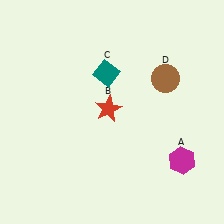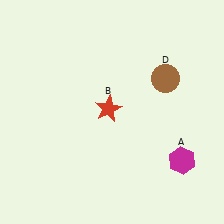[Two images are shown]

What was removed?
The teal diamond (C) was removed in Image 2.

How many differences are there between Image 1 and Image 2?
There is 1 difference between the two images.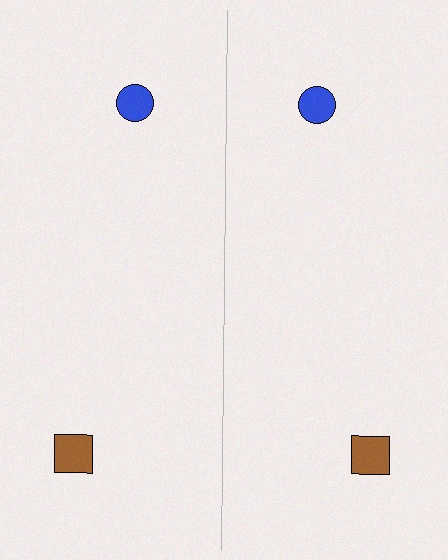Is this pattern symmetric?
Yes, this pattern has bilateral (reflection) symmetry.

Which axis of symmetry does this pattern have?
The pattern has a vertical axis of symmetry running through the center of the image.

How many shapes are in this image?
There are 4 shapes in this image.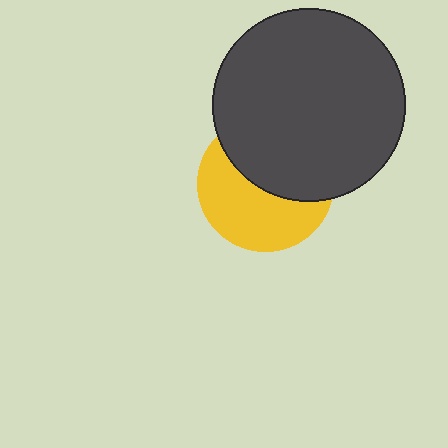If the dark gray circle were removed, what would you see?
You would see the complete yellow circle.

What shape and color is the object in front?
The object in front is a dark gray circle.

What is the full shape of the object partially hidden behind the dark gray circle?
The partially hidden object is a yellow circle.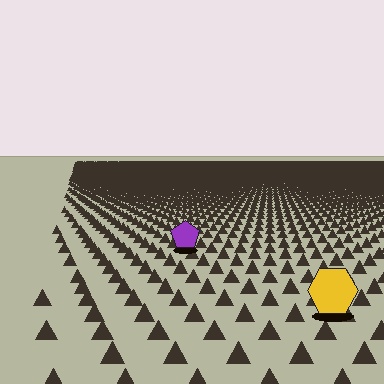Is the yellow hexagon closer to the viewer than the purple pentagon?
Yes. The yellow hexagon is closer — you can tell from the texture gradient: the ground texture is coarser near it.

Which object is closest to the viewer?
The yellow hexagon is closest. The texture marks near it are larger and more spread out.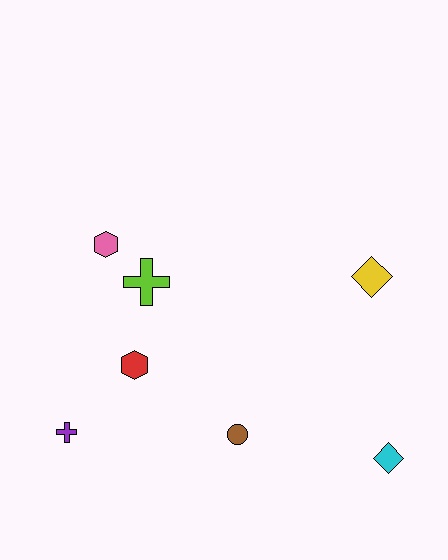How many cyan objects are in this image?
There is 1 cyan object.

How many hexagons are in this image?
There are 2 hexagons.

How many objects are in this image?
There are 7 objects.